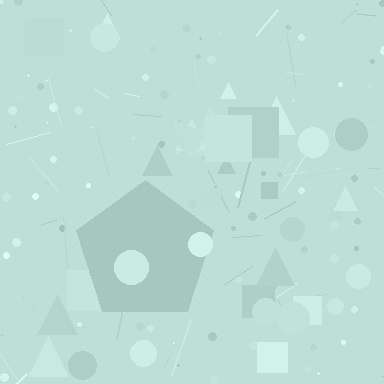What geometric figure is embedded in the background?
A pentagon is embedded in the background.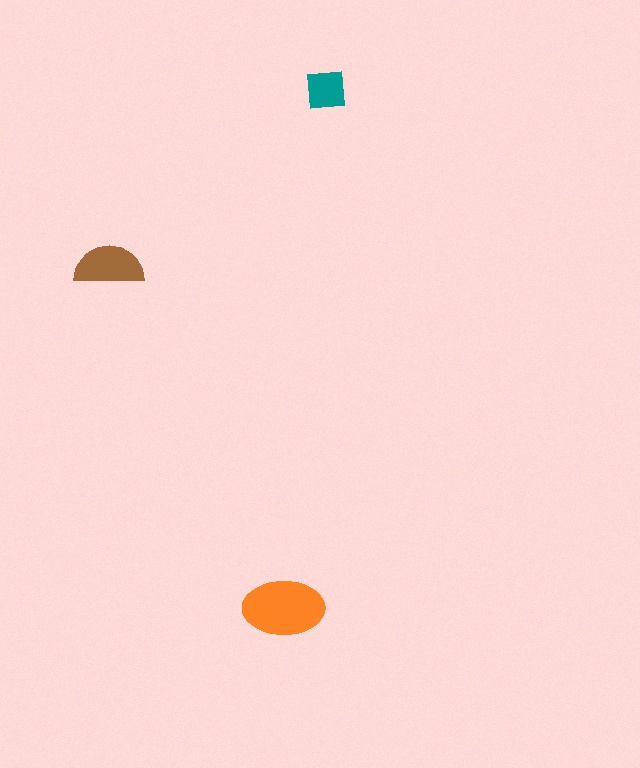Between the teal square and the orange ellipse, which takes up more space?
The orange ellipse.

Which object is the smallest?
The teal square.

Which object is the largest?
The orange ellipse.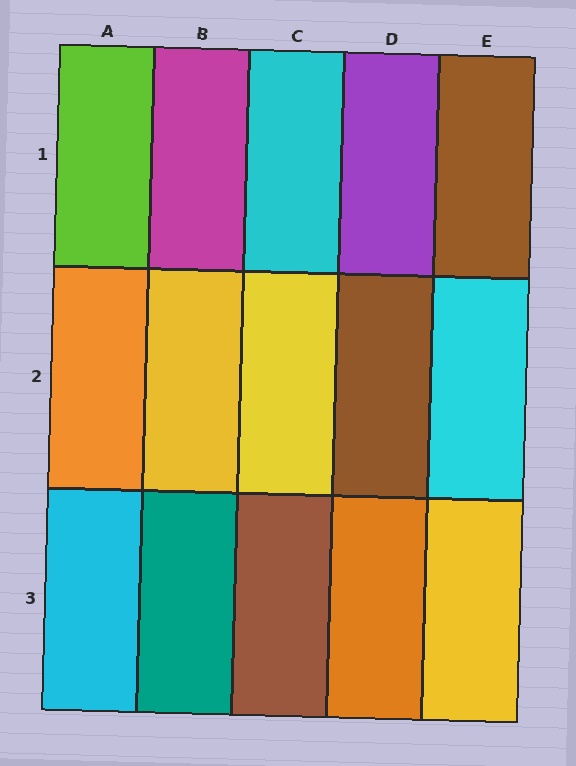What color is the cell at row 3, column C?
Brown.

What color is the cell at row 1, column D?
Purple.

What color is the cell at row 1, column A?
Lime.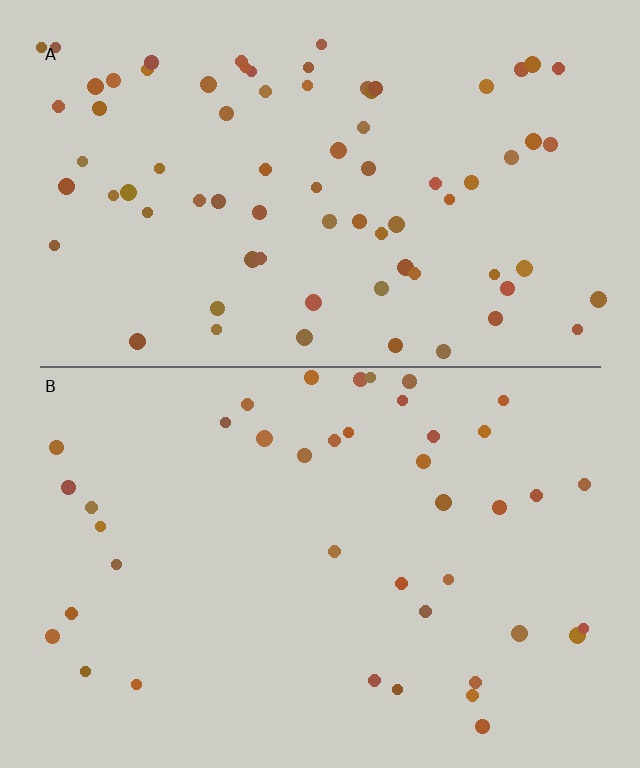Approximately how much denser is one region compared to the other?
Approximately 1.9× — region A over region B.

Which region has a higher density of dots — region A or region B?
A (the top).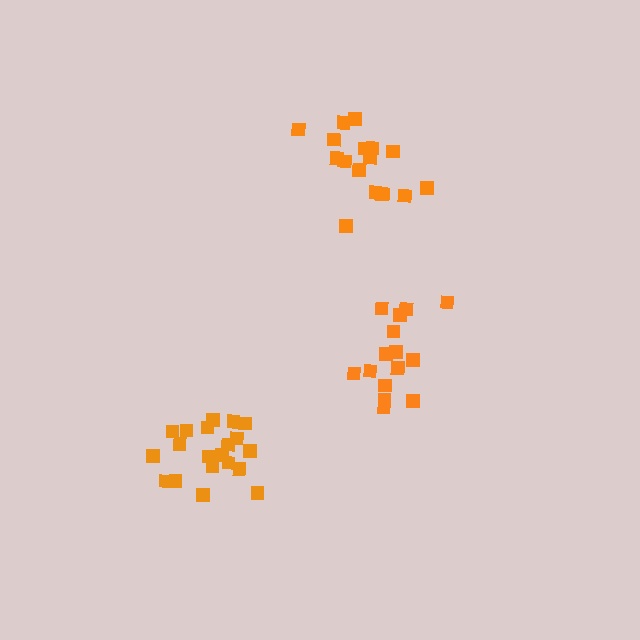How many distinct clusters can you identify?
There are 3 distinct clusters.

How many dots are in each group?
Group 1: 15 dots, Group 2: 18 dots, Group 3: 20 dots (53 total).